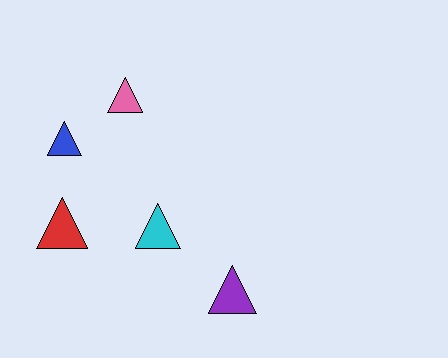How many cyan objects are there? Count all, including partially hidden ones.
There is 1 cyan object.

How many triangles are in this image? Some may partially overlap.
There are 5 triangles.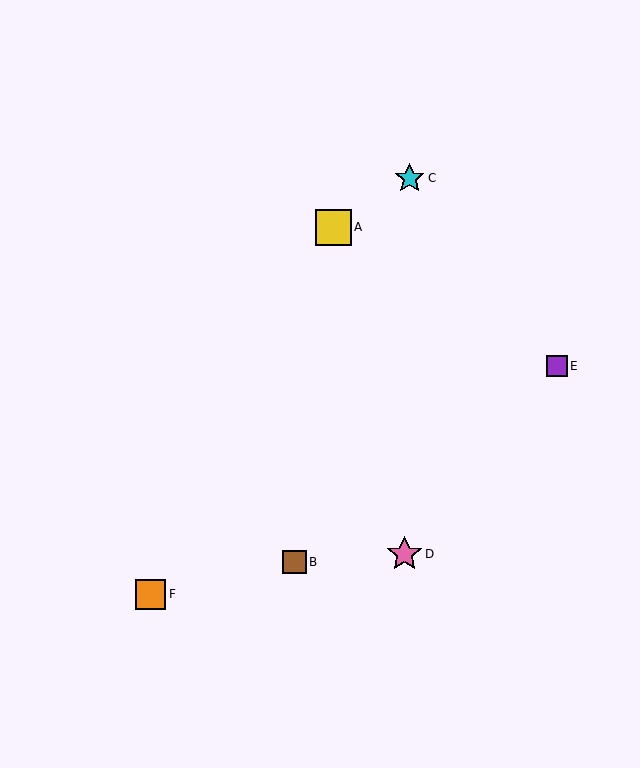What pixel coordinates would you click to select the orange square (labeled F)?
Click at (151, 594) to select the orange square F.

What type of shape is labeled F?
Shape F is an orange square.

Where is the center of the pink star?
The center of the pink star is at (405, 554).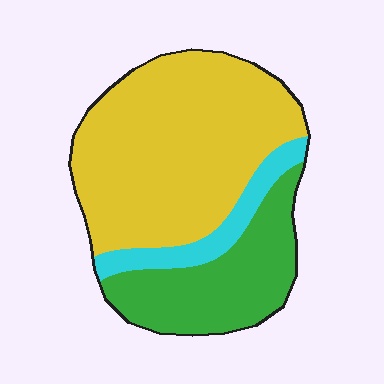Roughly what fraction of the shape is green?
Green covers 28% of the shape.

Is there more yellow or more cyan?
Yellow.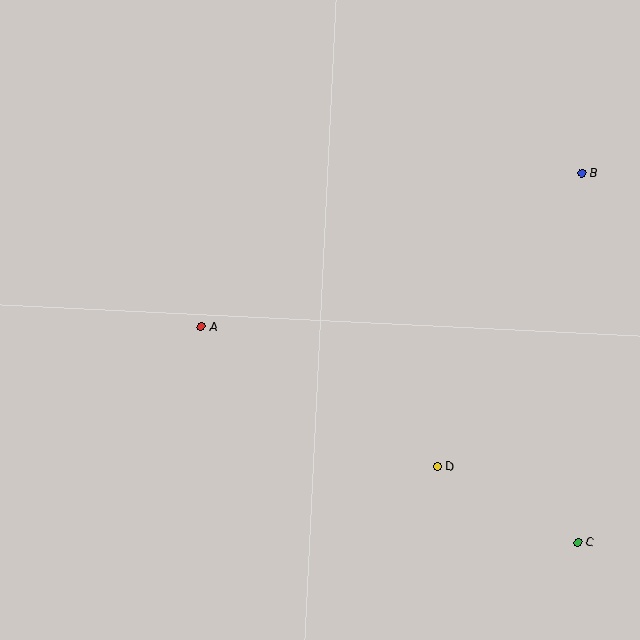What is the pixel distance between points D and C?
The distance between D and C is 160 pixels.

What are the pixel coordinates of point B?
Point B is at (582, 173).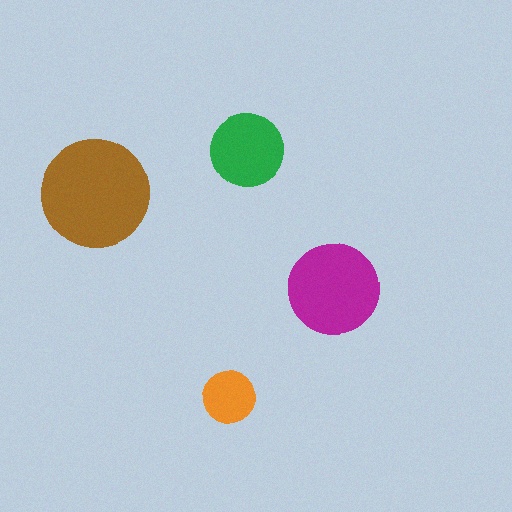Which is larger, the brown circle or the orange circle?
The brown one.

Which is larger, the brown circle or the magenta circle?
The brown one.